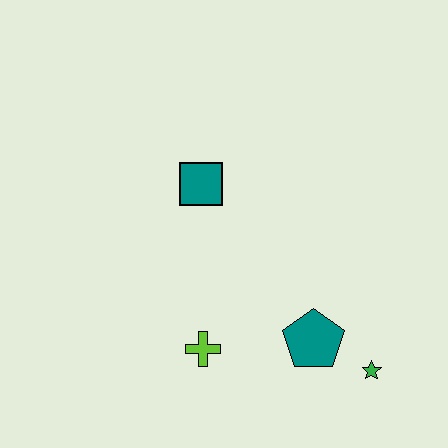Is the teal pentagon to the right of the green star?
No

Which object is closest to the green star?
The teal pentagon is closest to the green star.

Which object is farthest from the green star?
The teal square is farthest from the green star.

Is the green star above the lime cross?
No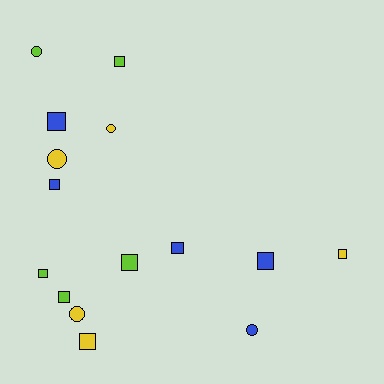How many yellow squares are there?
There are 2 yellow squares.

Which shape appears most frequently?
Square, with 10 objects.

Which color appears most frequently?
Yellow, with 5 objects.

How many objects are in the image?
There are 15 objects.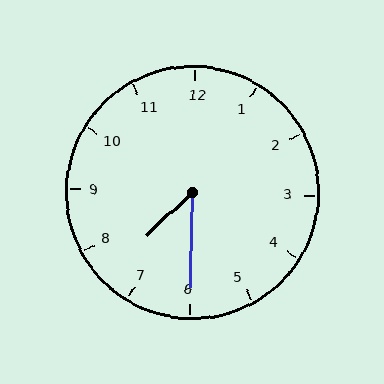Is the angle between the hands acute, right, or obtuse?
It is acute.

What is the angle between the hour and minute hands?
Approximately 45 degrees.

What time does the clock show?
7:30.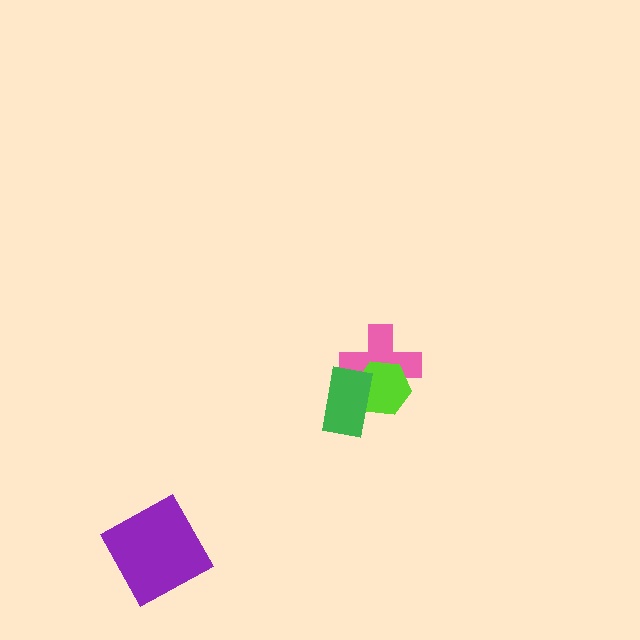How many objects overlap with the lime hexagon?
2 objects overlap with the lime hexagon.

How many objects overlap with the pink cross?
2 objects overlap with the pink cross.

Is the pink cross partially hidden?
Yes, it is partially covered by another shape.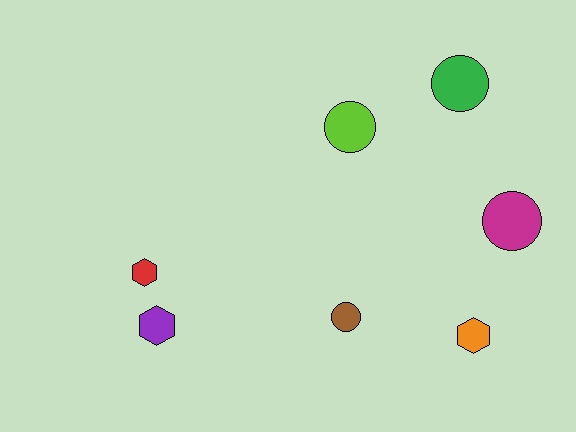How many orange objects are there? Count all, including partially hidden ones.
There is 1 orange object.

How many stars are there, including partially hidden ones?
There are no stars.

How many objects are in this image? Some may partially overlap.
There are 7 objects.